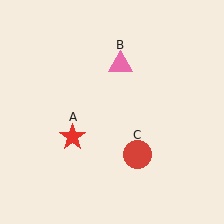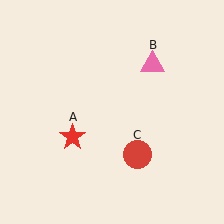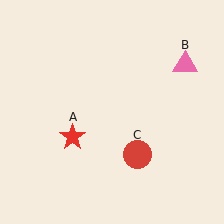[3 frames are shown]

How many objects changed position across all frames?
1 object changed position: pink triangle (object B).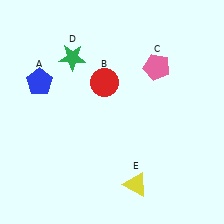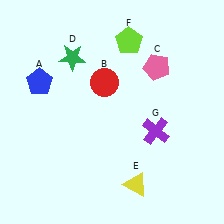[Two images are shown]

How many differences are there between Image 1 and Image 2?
There are 2 differences between the two images.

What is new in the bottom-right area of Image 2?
A purple cross (G) was added in the bottom-right area of Image 2.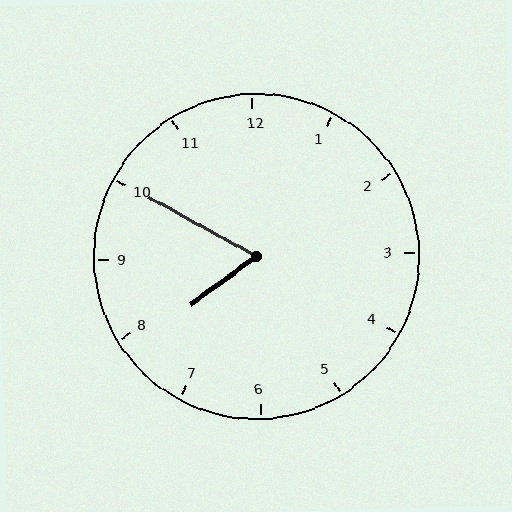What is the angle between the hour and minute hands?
Approximately 65 degrees.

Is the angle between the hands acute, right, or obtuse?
It is acute.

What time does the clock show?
7:50.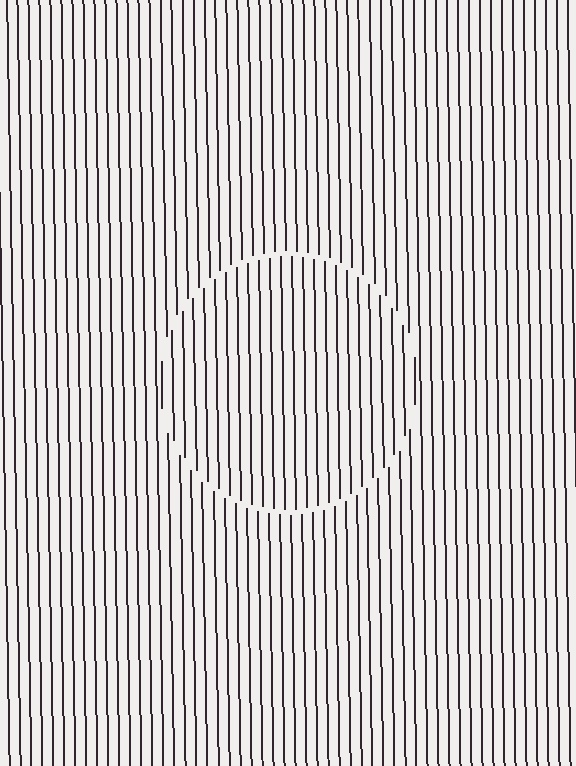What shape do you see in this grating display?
An illusory circle. The interior of the shape contains the same grating, shifted by half a period — the contour is defined by the phase discontinuity where line-ends from the inner and outer gratings abut.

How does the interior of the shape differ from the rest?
The interior of the shape contains the same grating, shifted by half a period — the contour is defined by the phase discontinuity where line-ends from the inner and outer gratings abut.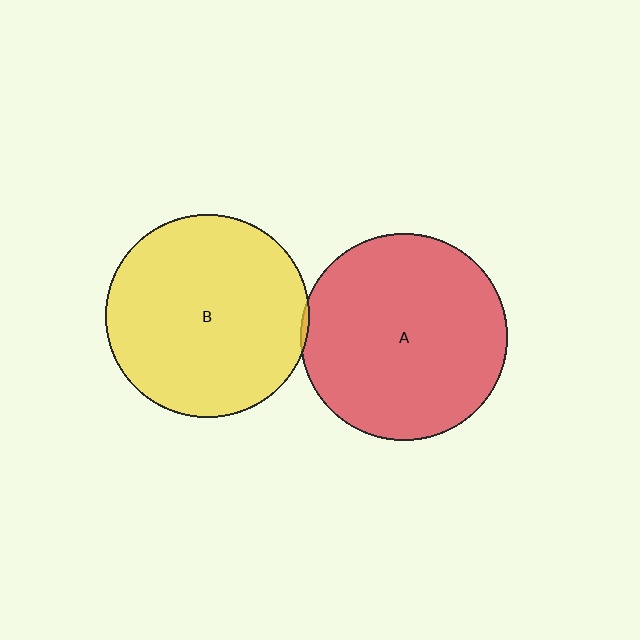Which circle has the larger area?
Circle A (red).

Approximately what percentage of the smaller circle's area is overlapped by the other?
Approximately 5%.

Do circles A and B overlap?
Yes.